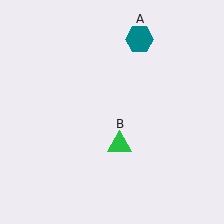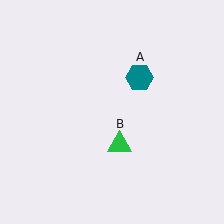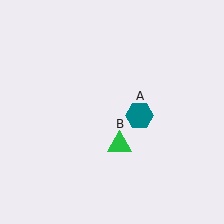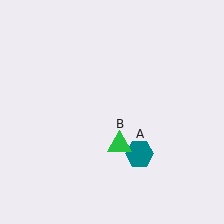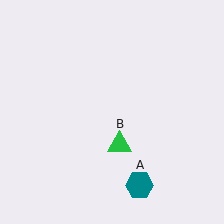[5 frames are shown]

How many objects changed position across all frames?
1 object changed position: teal hexagon (object A).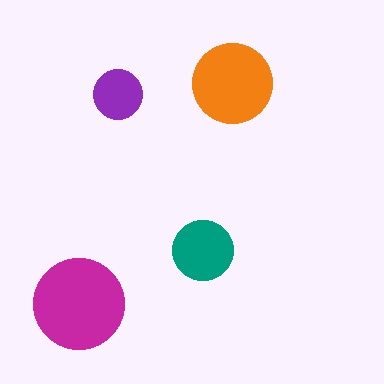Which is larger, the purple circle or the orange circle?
The orange one.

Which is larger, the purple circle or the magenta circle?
The magenta one.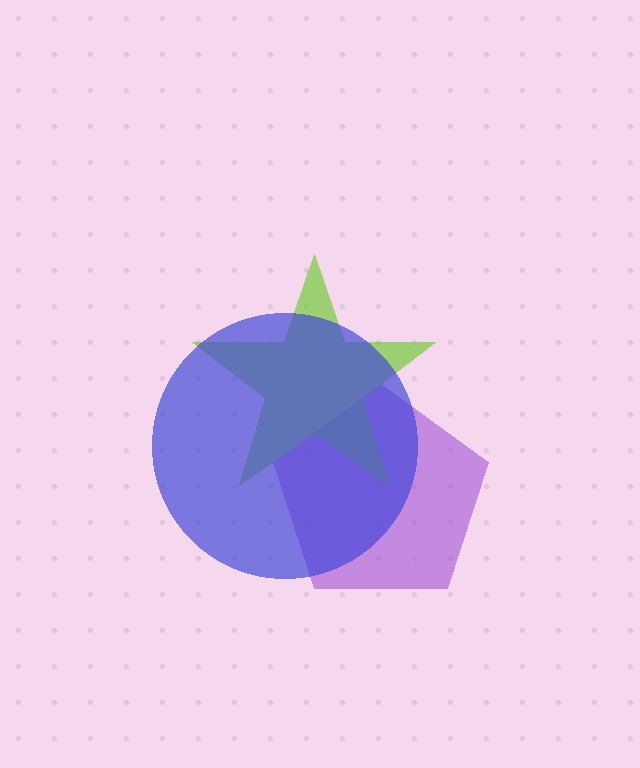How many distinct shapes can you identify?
There are 3 distinct shapes: a purple pentagon, a lime star, a blue circle.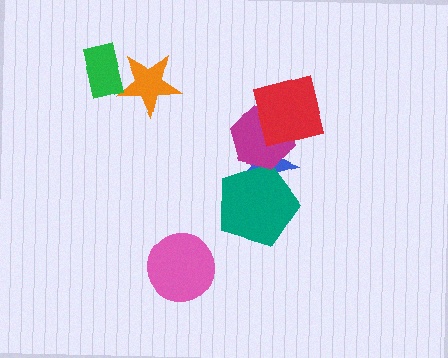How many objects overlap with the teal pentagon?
2 objects overlap with the teal pentagon.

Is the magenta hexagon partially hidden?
Yes, it is partially covered by another shape.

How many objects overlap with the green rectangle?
1 object overlaps with the green rectangle.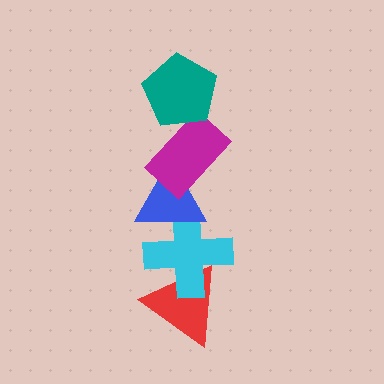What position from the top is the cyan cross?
The cyan cross is 4th from the top.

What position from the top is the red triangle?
The red triangle is 5th from the top.